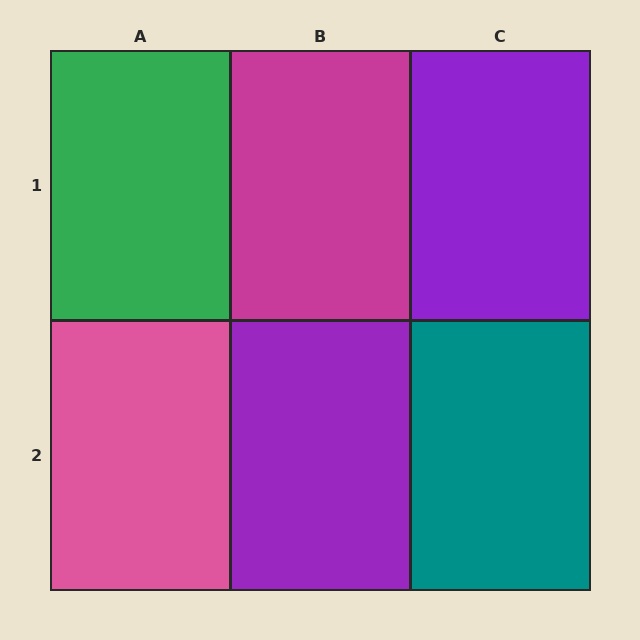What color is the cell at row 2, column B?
Purple.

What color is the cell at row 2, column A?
Pink.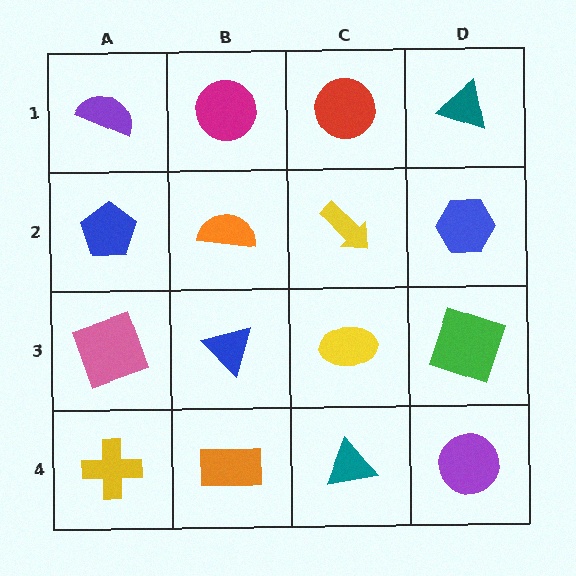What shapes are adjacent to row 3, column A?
A blue pentagon (row 2, column A), a yellow cross (row 4, column A), a blue triangle (row 3, column B).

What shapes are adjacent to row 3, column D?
A blue hexagon (row 2, column D), a purple circle (row 4, column D), a yellow ellipse (row 3, column C).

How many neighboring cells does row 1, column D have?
2.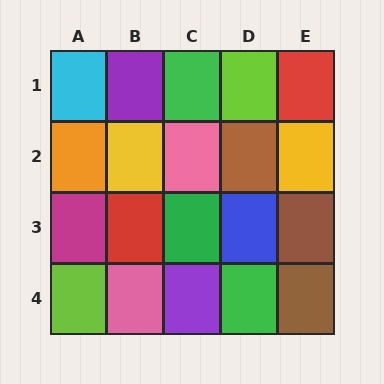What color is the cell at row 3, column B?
Red.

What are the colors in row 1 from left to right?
Cyan, purple, green, lime, red.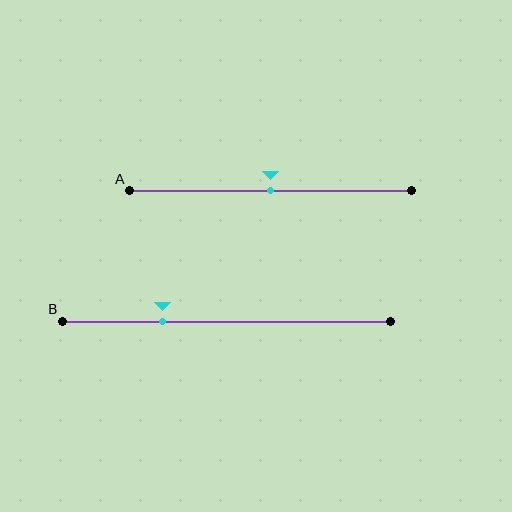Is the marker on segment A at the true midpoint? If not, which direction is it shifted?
Yes, the marker on segment A is at the true midpoint.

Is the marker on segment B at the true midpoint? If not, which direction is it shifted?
No, the marker on segment B is shifted to the left by about 20% of the segment length.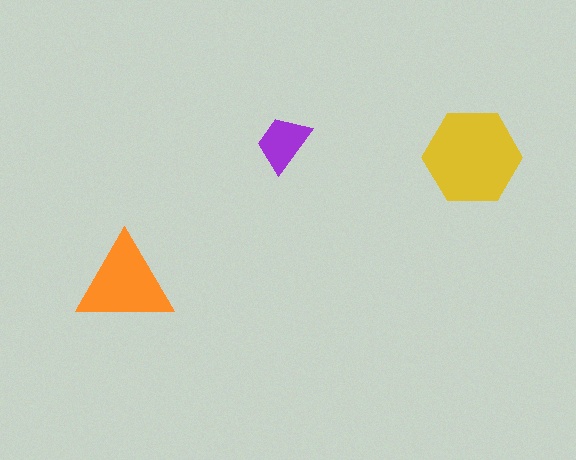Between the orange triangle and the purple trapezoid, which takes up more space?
The orange triangle.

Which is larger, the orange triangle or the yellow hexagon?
The yellow hexagon.